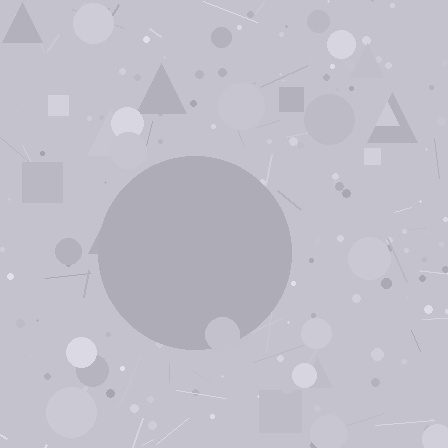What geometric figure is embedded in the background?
A circle is embedded in the background.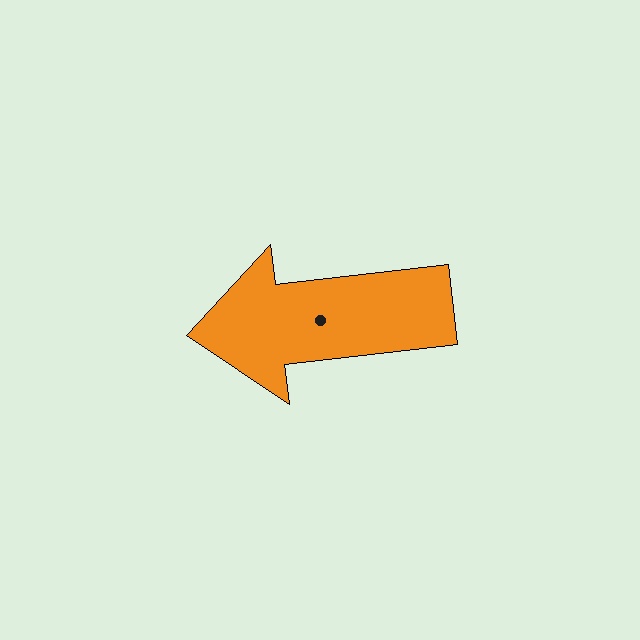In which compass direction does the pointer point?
West.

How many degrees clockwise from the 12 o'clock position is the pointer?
Approximately 263 degrees.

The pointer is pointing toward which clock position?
Roughly 9 o'clock.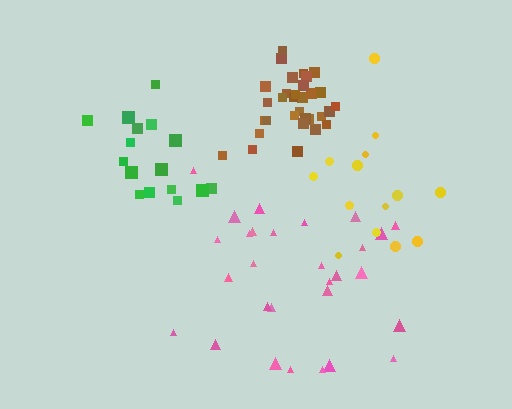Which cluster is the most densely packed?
Brown.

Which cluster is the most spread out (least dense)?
Pink.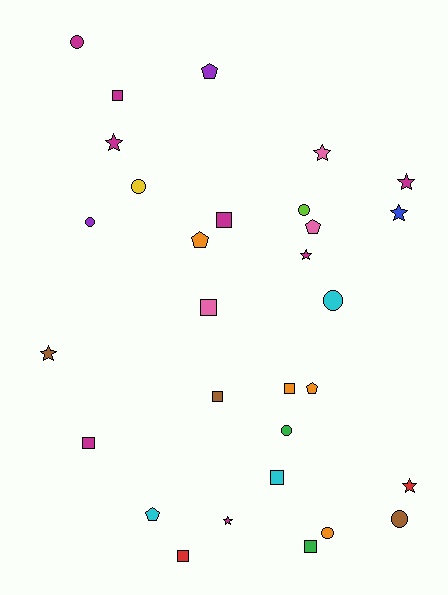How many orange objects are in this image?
There are 4 orange objects.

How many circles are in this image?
There are 8 circles.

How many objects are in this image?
There are 30 objects.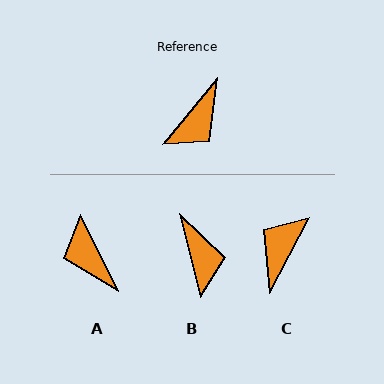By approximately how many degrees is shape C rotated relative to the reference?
Approximately 168 degrees clockwise.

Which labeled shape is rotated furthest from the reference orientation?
C, about 168 degrees away.